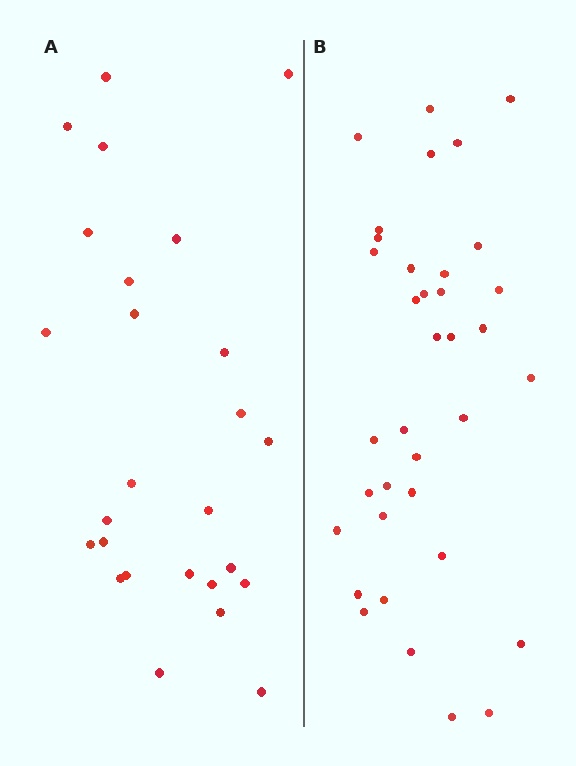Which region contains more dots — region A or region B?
Region B (the right region) has more dots.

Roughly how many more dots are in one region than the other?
Region B has roughly 10 or so more dots than region A.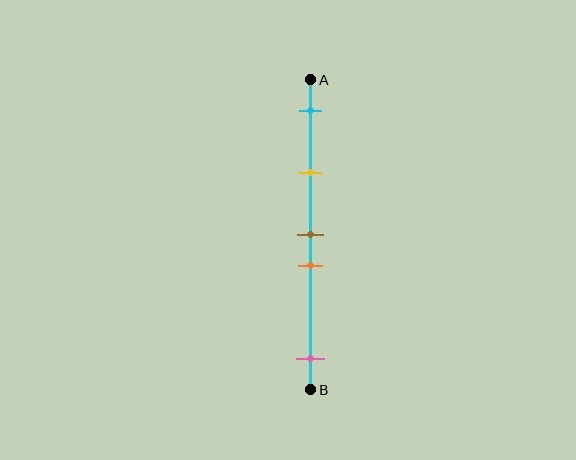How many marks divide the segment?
There are 5 marks dividing the segment.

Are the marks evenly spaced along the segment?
No, the marks are not evenly spaced.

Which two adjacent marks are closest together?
The brown and orange marks are the closest adjacent pair.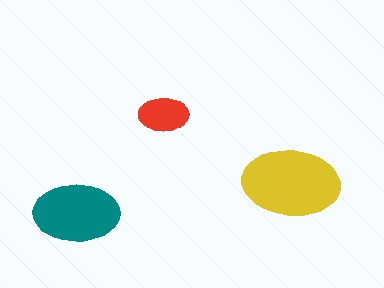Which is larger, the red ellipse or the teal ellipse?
The teal one.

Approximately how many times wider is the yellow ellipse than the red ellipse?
About 2 times wider.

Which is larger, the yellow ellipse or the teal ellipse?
The yellow one.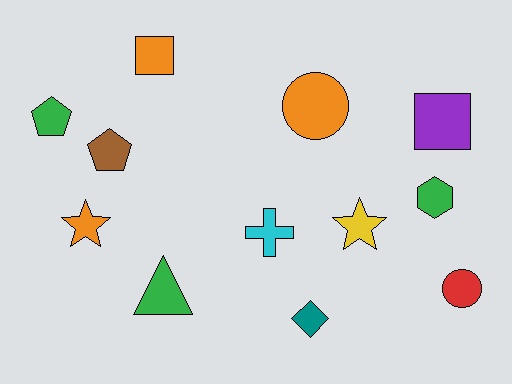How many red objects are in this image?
There is 1 red object.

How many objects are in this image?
There are 12 objects.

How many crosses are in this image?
There is 1 cross.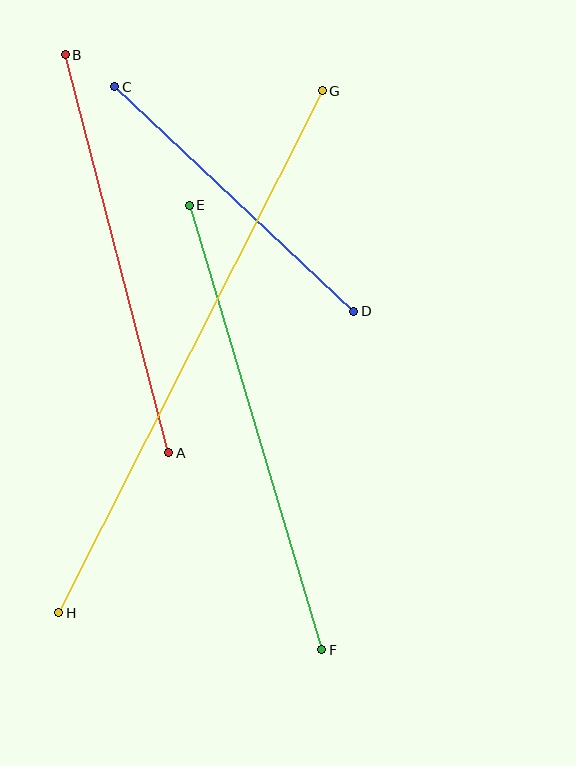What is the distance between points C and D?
The distance is approximately 328 pixels.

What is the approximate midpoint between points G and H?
The midpoint is at approximately (190, 352) pixels.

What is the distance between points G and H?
The distance is approximately 585 pixels.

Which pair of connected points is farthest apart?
Points G and H are farthest apart.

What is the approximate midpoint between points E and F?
The midpoint is at approximately (255, 428) pixels.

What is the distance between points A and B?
The distance is approximately 411 pixels.